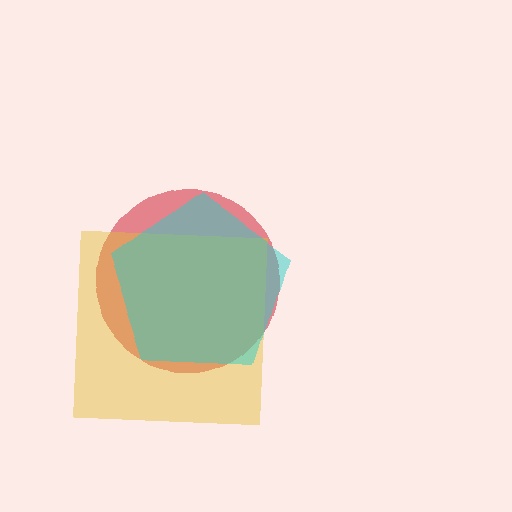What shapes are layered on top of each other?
The layered shapes are: a red circle, a yellow square, a cyan pentagon.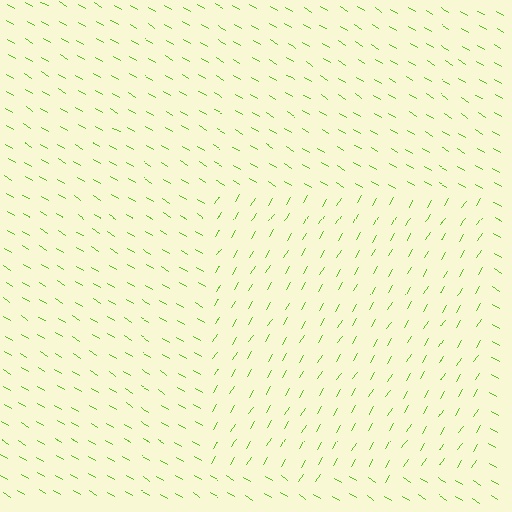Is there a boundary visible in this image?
Yes, there is a texture boundary formed by a change in line orientation.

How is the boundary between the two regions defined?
The boundary is defined purely by a change in line orientation (approximately 90 degrees difference). All lines are the same color and thickness.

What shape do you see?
I see a rectangle.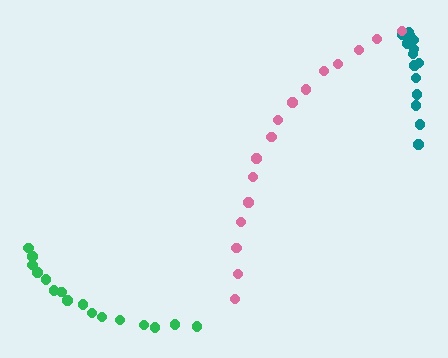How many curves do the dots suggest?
There are 3 distinct paths.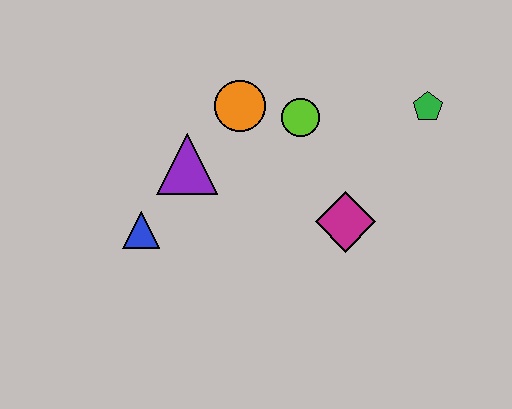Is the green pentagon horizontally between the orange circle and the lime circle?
No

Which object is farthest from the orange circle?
The green pentagon is farthest from the orange circle.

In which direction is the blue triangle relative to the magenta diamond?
The blue triangle is to the left of the magenta diamond.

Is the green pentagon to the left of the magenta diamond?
No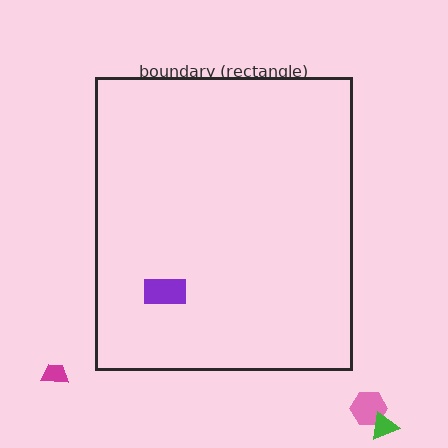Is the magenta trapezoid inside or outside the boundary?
Outside.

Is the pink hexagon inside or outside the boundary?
Outside.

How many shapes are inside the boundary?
1 inside, 3 outside.